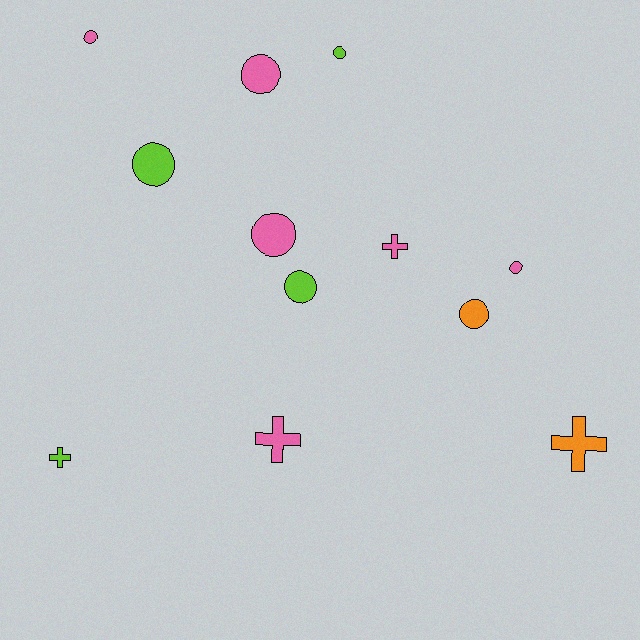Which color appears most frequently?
Pink, with 6 objects.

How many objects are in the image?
There are 12 objects.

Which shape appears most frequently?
Circle, with 8 objects.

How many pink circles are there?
There are 4 pink circles.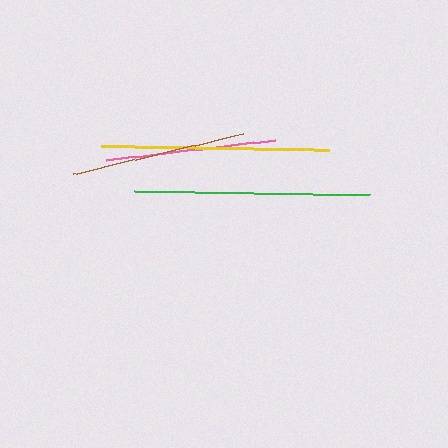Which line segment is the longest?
The green line is the longest at approximately 236 pixels.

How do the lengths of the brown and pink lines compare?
The brown and pink lines are approximately the same length.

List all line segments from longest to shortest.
From longest to shortest: green, yellow, brown, pink.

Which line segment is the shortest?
The pink line is the shortest at approximately 171 pixels.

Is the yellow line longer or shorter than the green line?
The green line is longer than the yellow line.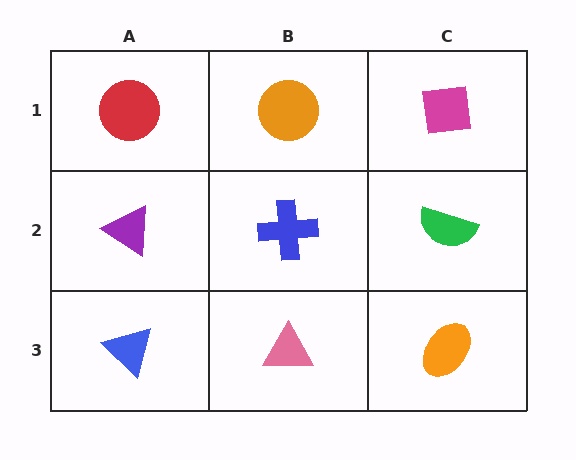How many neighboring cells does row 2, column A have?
3.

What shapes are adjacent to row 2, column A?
A red circle (row 1, column A), a blue triangle (row 3, column A), a blue cross (row 2, column B).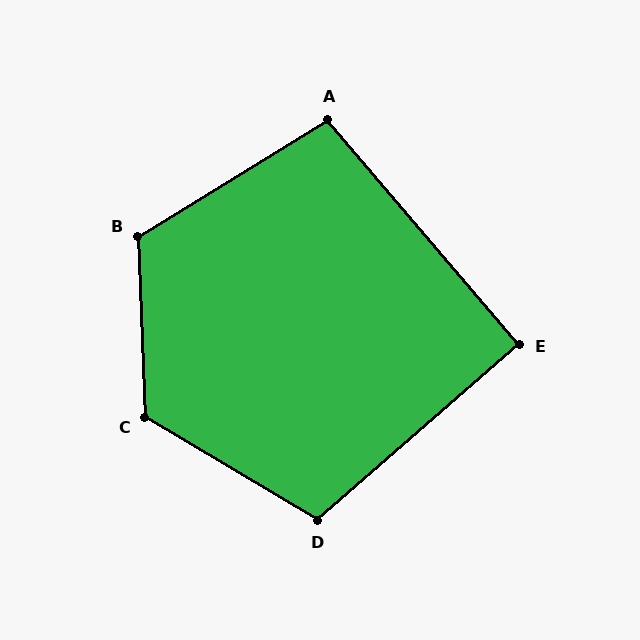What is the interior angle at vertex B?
Approximately 119 degrees (obtuse).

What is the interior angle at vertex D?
Approximately 108 degrees (obtuse).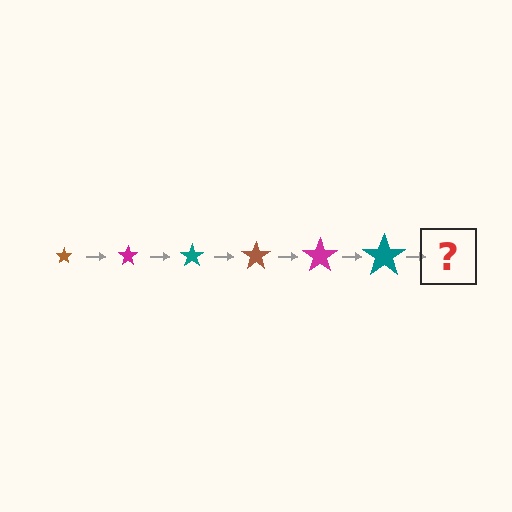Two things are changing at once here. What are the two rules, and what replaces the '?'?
The two rules are that the star grows larger each step and the color cycles through brown, magenta, and teal. The '?' should be a brown star, larger than the previous one.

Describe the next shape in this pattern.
It should be a brown star, larger than the previous one.